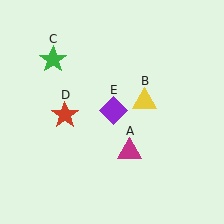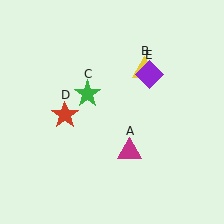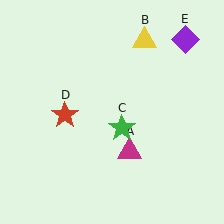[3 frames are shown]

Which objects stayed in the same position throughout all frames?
Magenta triangle (object A) and red star (object D) remained stationary.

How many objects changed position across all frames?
3 objects changed position: yellow triangle (object B), green star (object C), purple diamond (object E).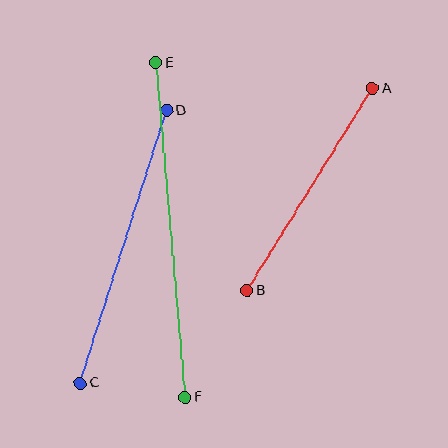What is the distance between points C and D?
The distance is approximately 286 pixels.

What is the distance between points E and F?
The distance is approximately 336 pixels.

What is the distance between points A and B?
The distance is approximately 238 pixels.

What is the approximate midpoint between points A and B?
The midpoint is at approximately (310, 190) pixels.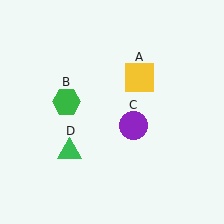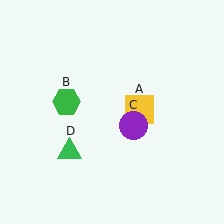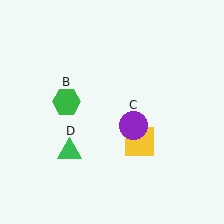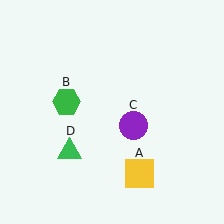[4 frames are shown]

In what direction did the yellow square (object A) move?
The yellow square (object A) moved down.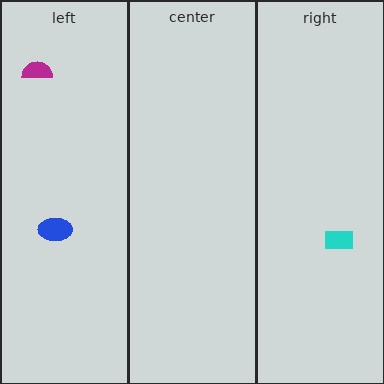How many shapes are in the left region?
2.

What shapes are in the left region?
The magenta semicircle, the blue ellipse.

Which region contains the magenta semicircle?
The left region.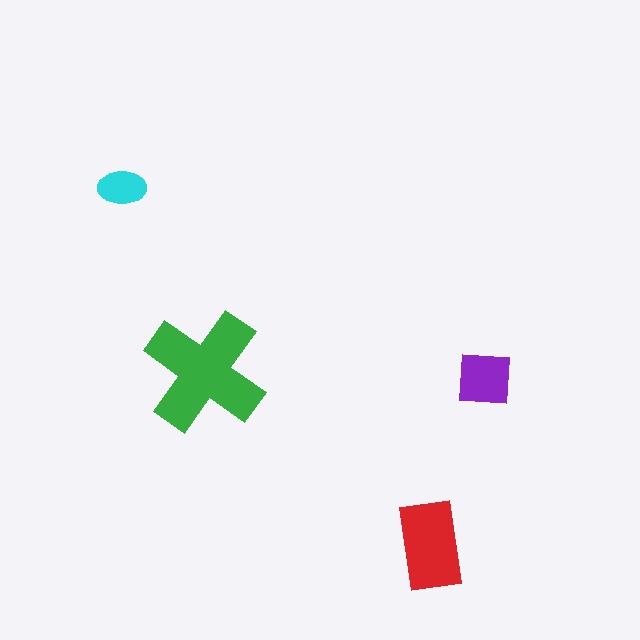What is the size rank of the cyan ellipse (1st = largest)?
4th.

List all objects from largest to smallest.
The green cross, the red rectangle, the purple square, the cyan ellipse.